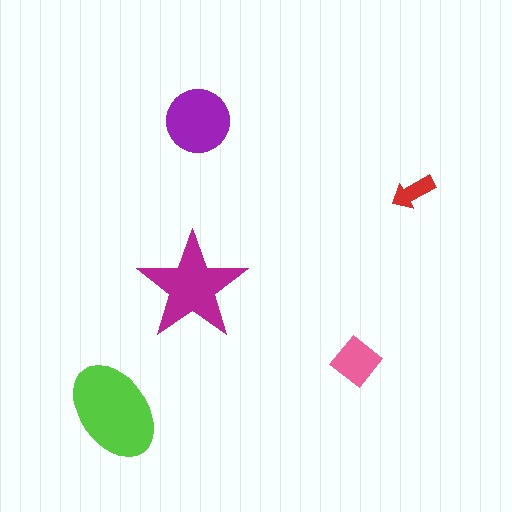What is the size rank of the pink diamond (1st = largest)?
4th.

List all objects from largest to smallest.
The lime ellipse, the magenta star, the purple circle, the pink diamond, the red arrow.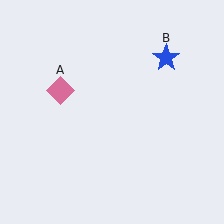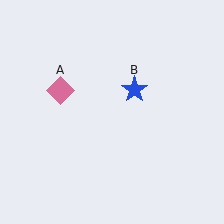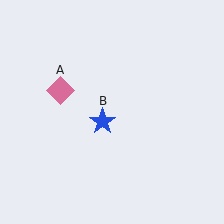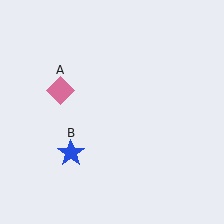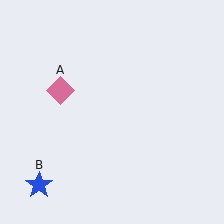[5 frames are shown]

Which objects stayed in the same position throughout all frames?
Pink diamond (object A) remained stationary.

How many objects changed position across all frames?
1 object changed position: blue star (object B).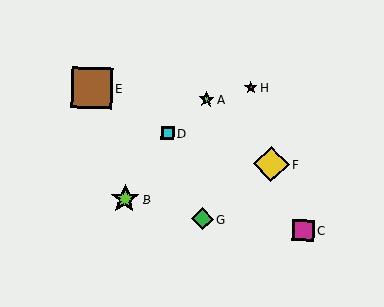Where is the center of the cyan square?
The center of the cyan square is at (167, 133).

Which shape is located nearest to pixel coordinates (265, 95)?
The magenta star (labeled H) at (251, 87) is nearest to that location.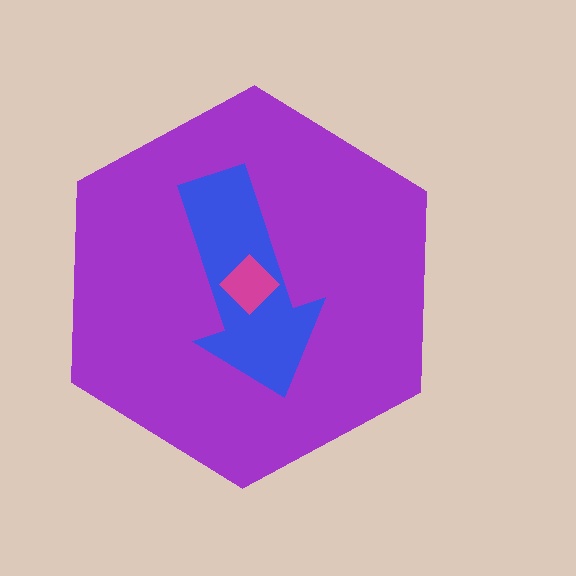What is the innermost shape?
The magenta diamond.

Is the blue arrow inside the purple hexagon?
Yes.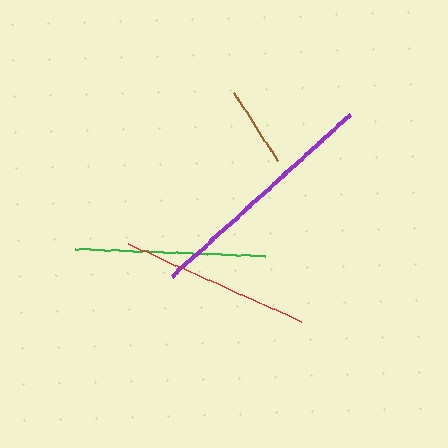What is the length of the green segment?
The green segment is approximately 190 pixels long.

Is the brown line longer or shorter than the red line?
The red line is longer than the brown line.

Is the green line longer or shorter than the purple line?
The purple line is longer than the green line.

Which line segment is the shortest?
The brown line is the shortest at approximately 81 pixels.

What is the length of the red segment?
The red segment is approximately 190 pixels long.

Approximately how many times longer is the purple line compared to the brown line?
The purple line is approximately 3.0 times the length of the brown line.